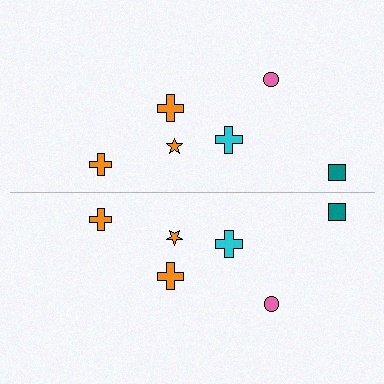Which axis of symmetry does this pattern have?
The pattern has a horizontal axis of symmetry running through the center of the image.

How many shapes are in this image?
There are 12 shapes in this image.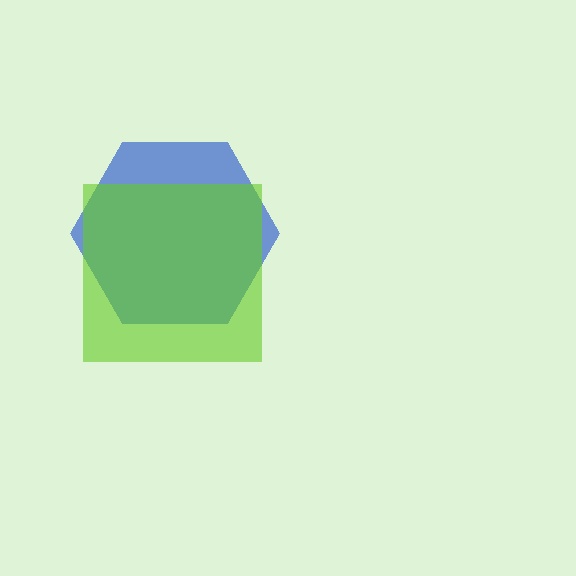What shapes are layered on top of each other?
The layered shapes are: a blue hexagon, a lime square.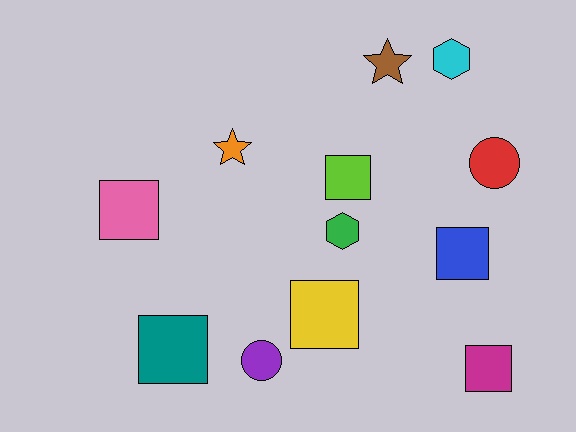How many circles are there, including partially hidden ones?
There are 2 circles.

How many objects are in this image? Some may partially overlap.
There are 12 objects.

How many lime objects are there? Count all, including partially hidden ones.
There is 1 lime object.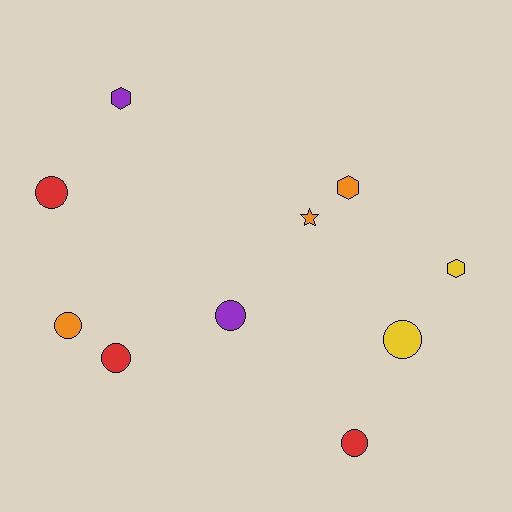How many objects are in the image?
There are 10 objects.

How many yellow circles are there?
There is 1 yellow circle.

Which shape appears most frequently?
Circle, with 6 objects.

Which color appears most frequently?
Red, with 3 objects.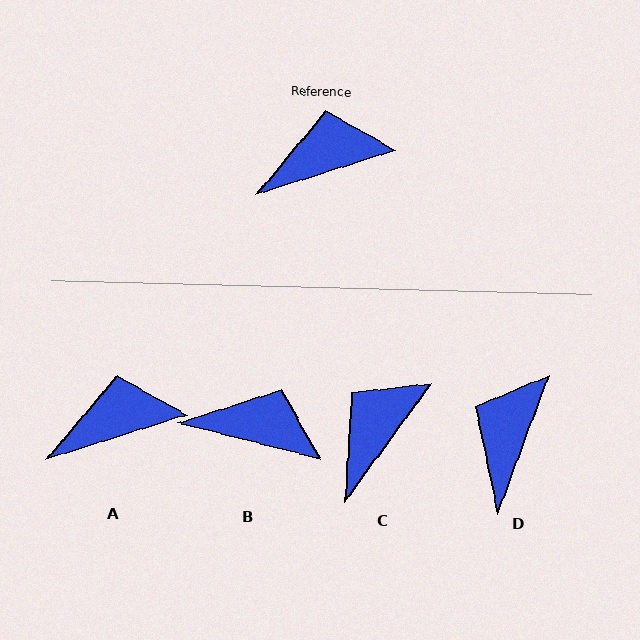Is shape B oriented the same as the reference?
No, it is off by about 32 degrees.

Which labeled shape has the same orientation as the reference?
A.